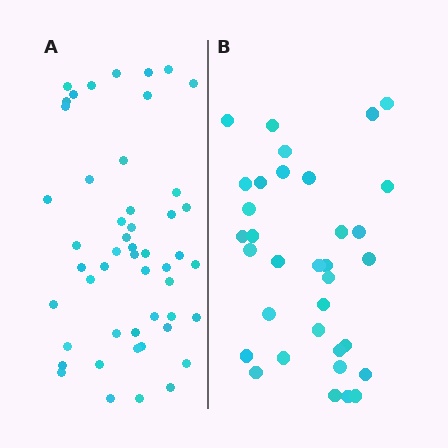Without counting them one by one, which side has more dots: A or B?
Region A (the left region) has more dots.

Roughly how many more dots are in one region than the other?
Region A has approximately 15 more dots than region B.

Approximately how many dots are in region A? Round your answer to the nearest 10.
About 50 dots.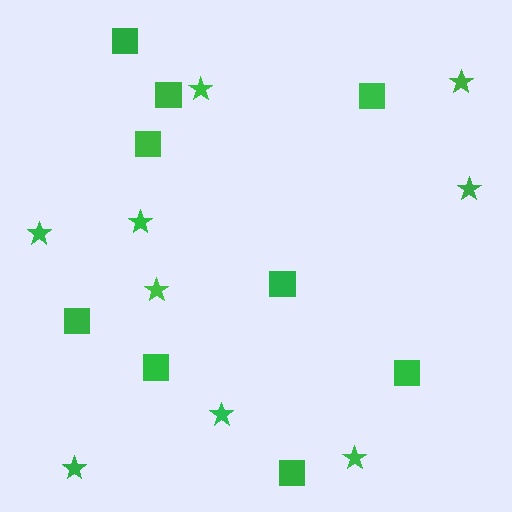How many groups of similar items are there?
There are 2 groups: one group of stars (9) and one group of squares (9).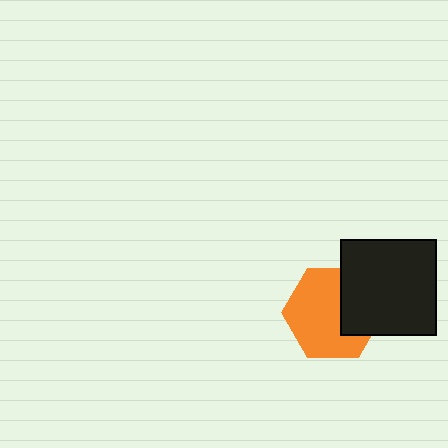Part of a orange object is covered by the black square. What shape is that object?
It is a hexagon.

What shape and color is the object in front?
The object in front is a black square.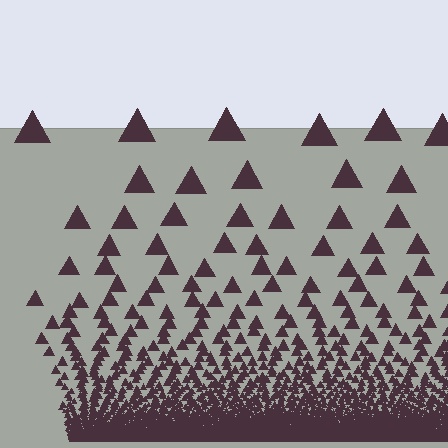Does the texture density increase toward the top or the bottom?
Density increases toward the bottom.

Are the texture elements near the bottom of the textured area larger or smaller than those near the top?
Smaller. The gradient is inverted — elements near the bottom are smaller and denser.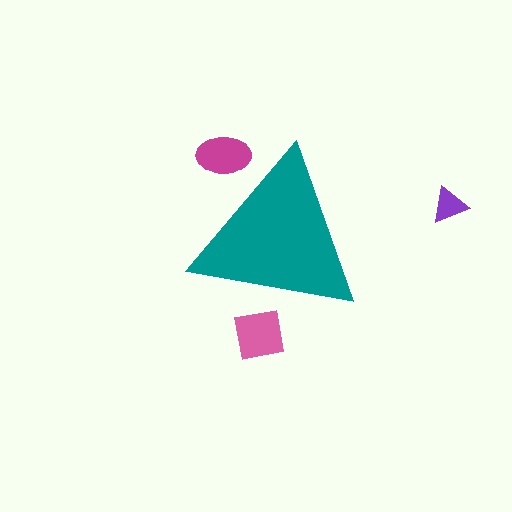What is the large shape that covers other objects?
A teal triangle.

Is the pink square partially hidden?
Yes, the pink square is partially hidden behind the teal triangle.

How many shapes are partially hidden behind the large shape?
2 shapes are partially hidden.